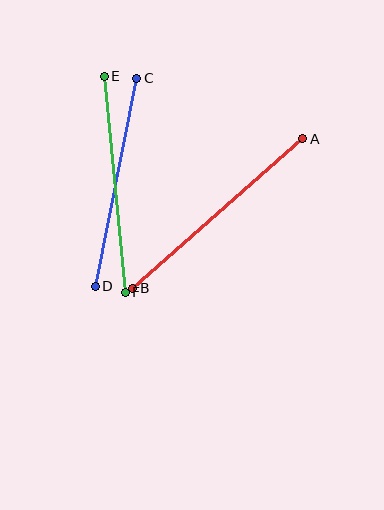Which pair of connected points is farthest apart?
Points A and B are farthest apart.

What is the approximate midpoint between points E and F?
The midpoint is at approximately (115, 184) pixels.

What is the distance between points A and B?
The distance is approximately 227 pixels.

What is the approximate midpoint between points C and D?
The midpoint is at approximately (116, 182) pixels.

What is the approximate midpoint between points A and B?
The midpoint is at approximately (218, 213) pixels.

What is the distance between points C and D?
The distance is approximately 212 pixels.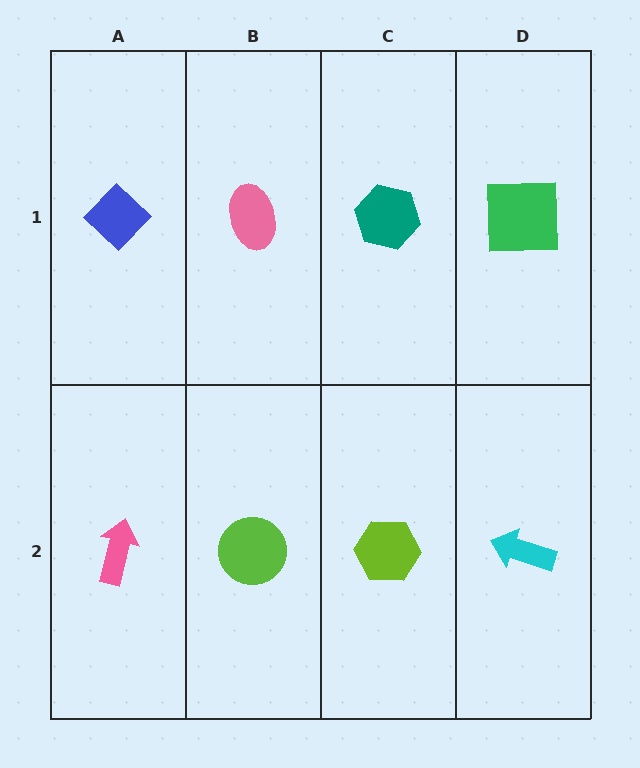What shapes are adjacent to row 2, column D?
A green square (row 1, column D), a lime hexagon (row 2, column C).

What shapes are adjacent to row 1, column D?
A cyan arrow (row 2, column D), a teal hexagon (row 1, column C).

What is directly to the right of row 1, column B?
A teal hexagon.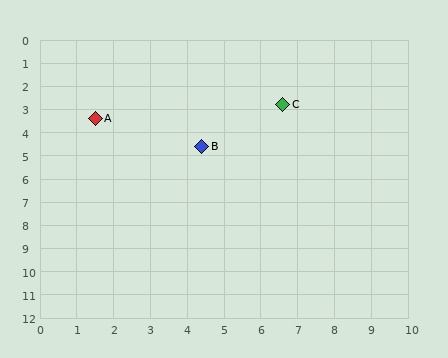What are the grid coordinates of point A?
Point A is at approximately (1.5, 3.4).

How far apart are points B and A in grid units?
Points B and A are about 3.1 grid units apart.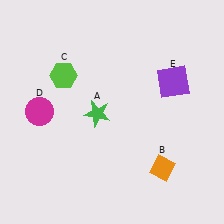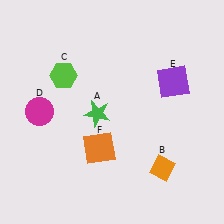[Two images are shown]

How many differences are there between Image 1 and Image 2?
There is 1 difference between the two images.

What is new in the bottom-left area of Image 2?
An orange square (F) was added in the bottom-left area of Image 2.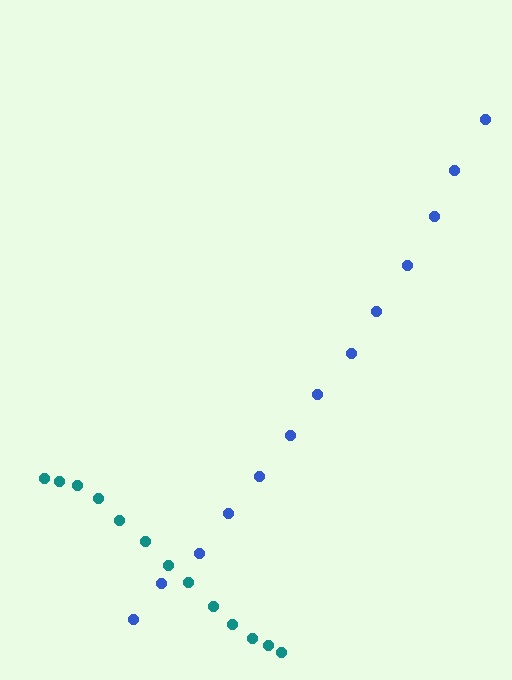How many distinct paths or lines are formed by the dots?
There are 2 distinct paths.